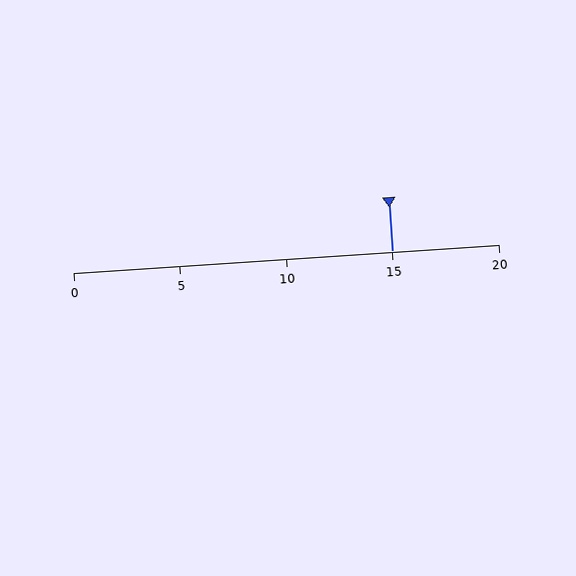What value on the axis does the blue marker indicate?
The marker indicates approximately 15.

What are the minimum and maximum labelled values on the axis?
The axis runs from 0 to 20.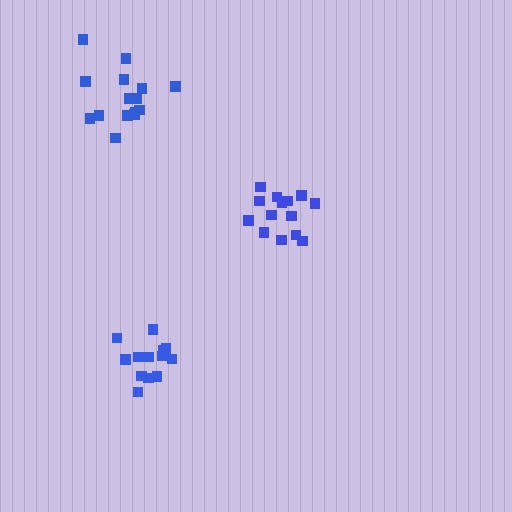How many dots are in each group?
Group 1: 14 dots, Group 2: 13 dots, Group 3: 15 dots (42 total).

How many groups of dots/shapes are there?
There are 3 groups.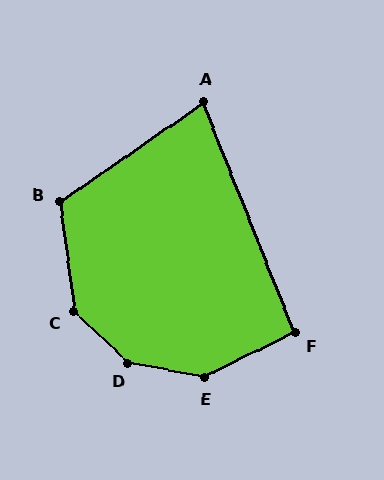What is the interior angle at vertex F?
Approximately 95 degrees (approximately right).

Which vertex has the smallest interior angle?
A, at approximately 77 degrees.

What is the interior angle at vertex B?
Approximately 117 degrees (obtuse).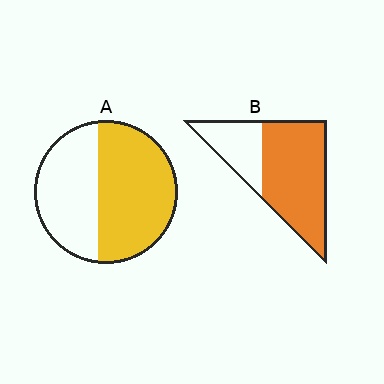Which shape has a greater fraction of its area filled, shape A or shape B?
Shape B.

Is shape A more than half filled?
Yes.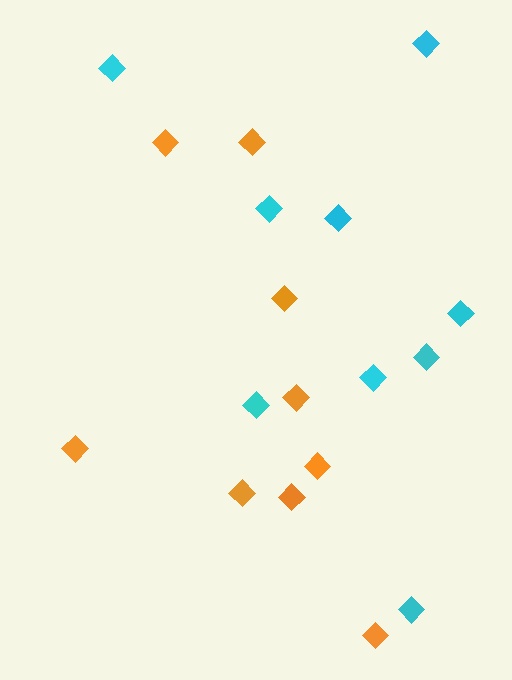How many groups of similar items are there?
There are 2 groups: one group of orange diamonds (9) and one group of cyan diamonds (9).